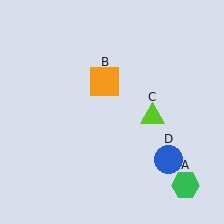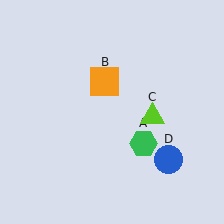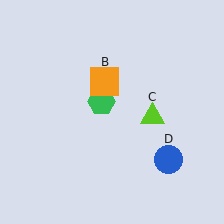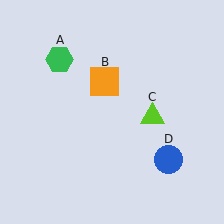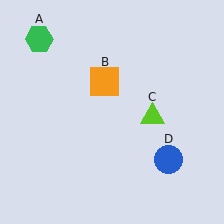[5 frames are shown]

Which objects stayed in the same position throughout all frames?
Orange square (object B) and lime triangle (object C) and blue circle (object D) remained stationary.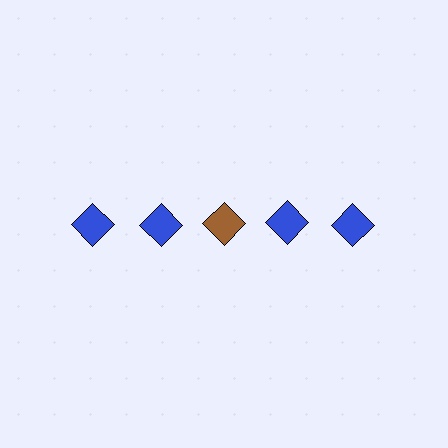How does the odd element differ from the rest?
It has a different color: brown instead of blue.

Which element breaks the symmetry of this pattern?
The brown diamond in the top row, center column breaks the symmetry. All other shapes are blue diamonds.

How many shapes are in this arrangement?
There are 5 shapes arranged in a grid pattern.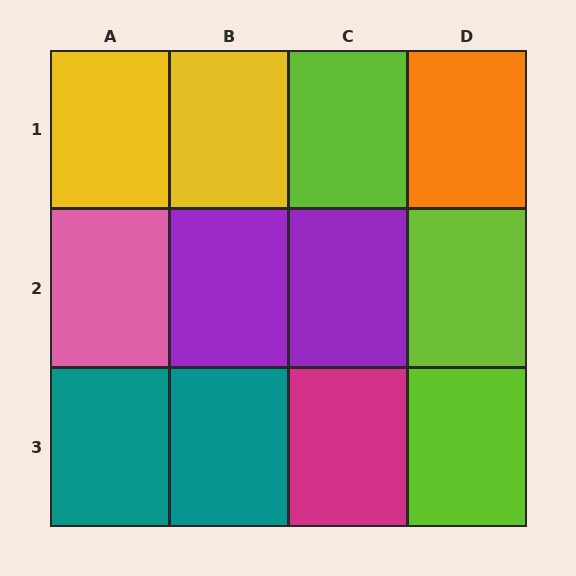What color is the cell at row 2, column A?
Pink.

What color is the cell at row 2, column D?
Lime.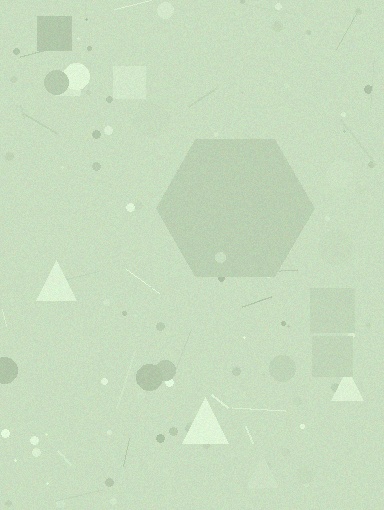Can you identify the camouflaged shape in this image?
The camouflaged shape is a hexagon.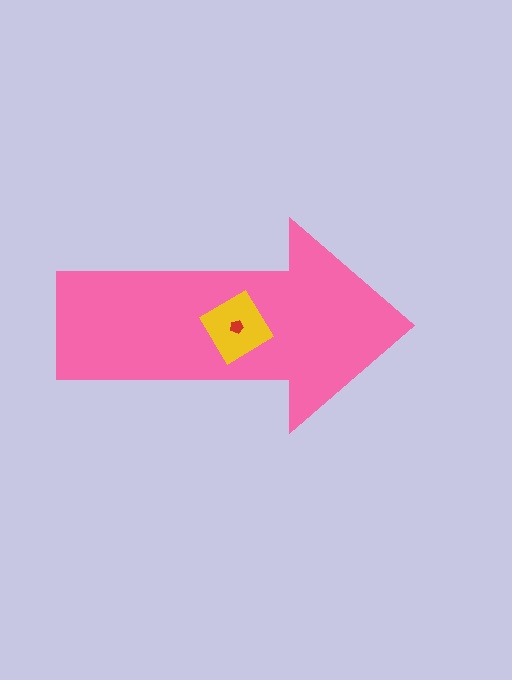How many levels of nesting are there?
3.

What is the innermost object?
The red pentagon.